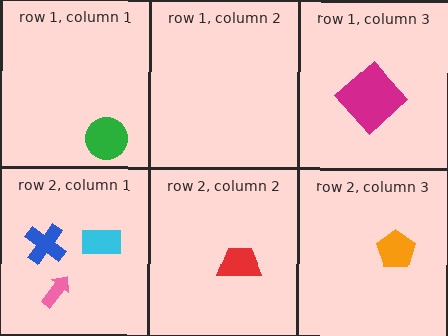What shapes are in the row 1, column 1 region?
The green circle.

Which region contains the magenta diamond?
The row 1, column 3 region.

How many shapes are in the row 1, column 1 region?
1.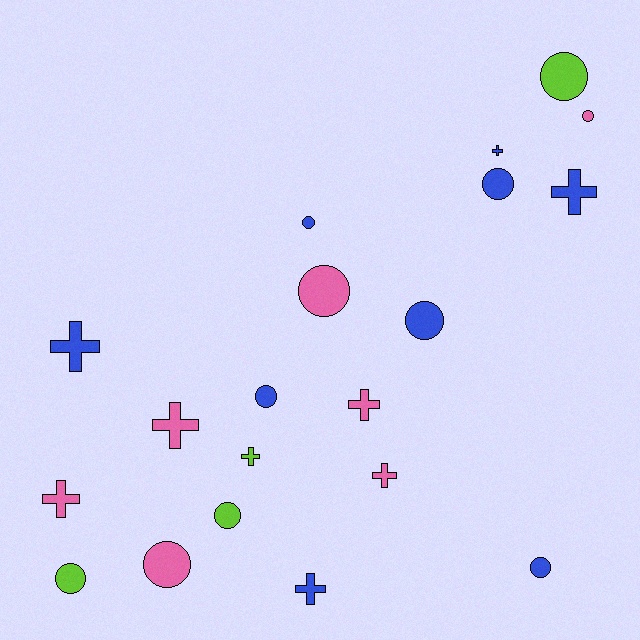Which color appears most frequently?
Blue, with 9 objects.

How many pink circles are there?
There are 3 pink circles.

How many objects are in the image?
There are 20 objects.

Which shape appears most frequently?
Circle, with 11 objects.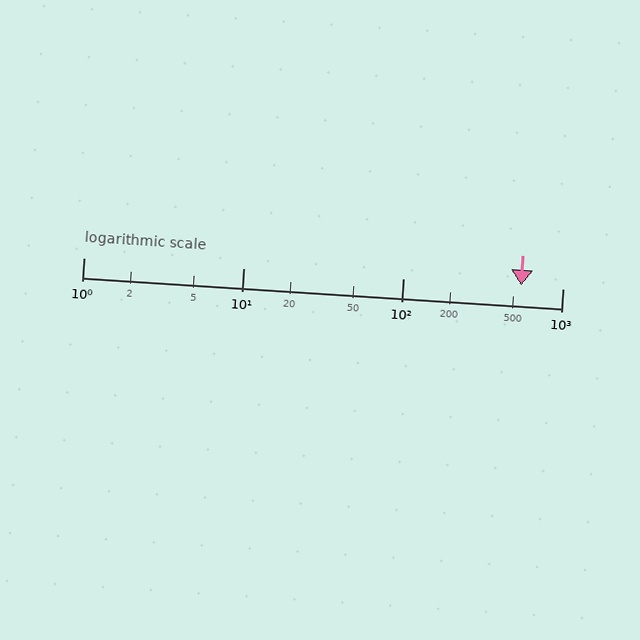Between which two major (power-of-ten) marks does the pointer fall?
The pointer is between 100 and 1000.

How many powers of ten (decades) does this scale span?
The scale spans 3 decades, from 1 to 1000.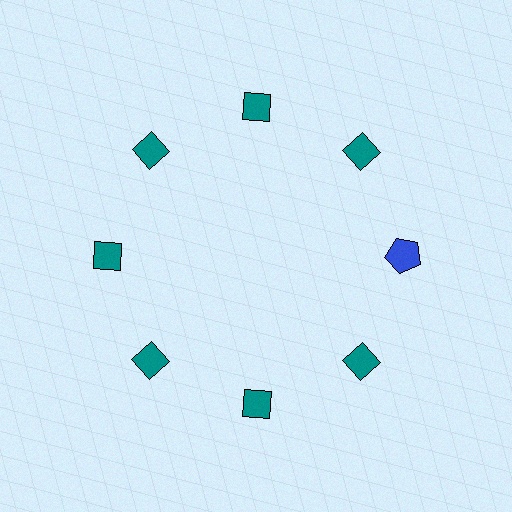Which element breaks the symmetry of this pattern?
The blue pentagon at roughly the 3 o'clock position breaks the symmetry. All other shapes are teal diamonds.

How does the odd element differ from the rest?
It differs in both color (blue instead of teal) and shape (pentagon instead of diamond).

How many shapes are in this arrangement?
There are 8 shapes arranged in a ring pattern.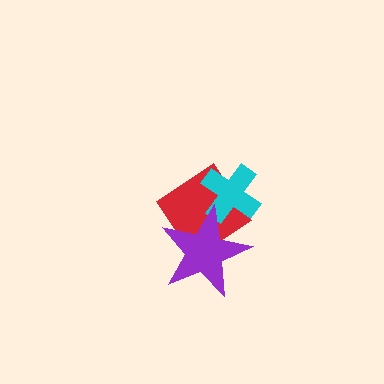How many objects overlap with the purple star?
2 objects overlap with the purple star.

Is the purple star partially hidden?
No, no other shape covers it.